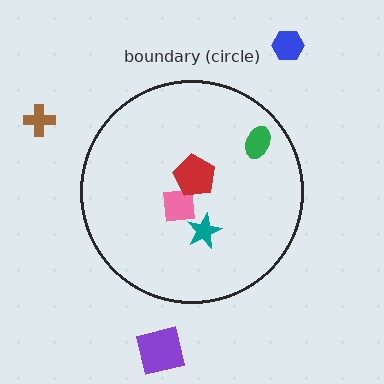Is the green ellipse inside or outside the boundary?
Inside.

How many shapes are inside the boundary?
4 inside, 3 outside.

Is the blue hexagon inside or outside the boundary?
Outside.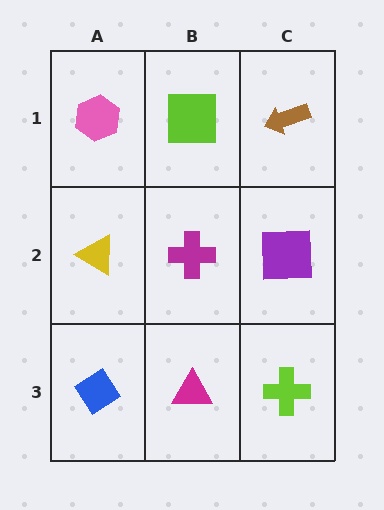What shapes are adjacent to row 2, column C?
A brown arrow (row 1, column C), a lime cross (row 3, column C), a magenta cross (row 2, column B).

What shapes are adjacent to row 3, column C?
A purple square (row 2, column C), a magenta triangle (row 3, column B).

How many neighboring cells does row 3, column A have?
2.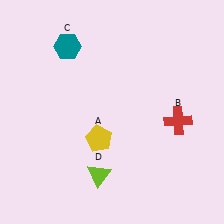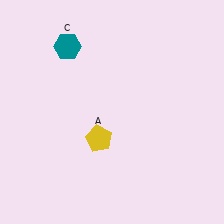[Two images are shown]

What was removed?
The lime triangle (D), the red cross (B) were removed in Image 2.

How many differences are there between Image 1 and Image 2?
There are 2 differences between the two images.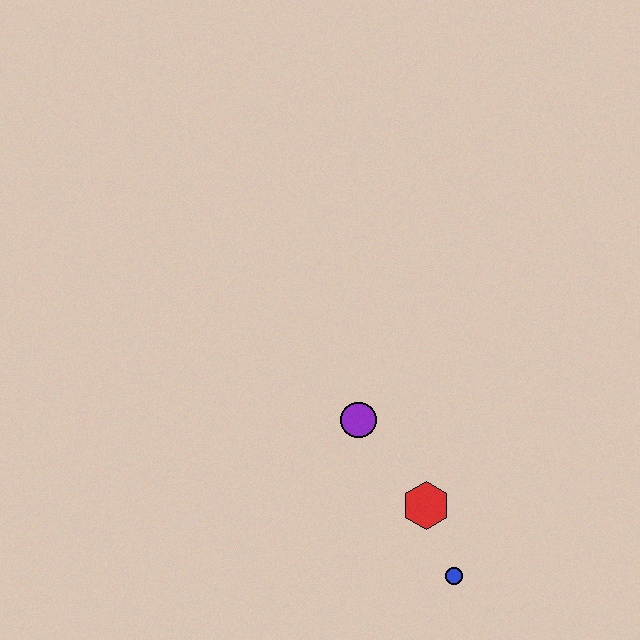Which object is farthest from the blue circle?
The purple circle is farthest from the blue circle.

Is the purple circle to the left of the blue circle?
Yes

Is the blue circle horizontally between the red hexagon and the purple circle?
No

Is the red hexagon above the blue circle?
Yes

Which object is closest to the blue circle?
The red hexagon is closest to the blue circle.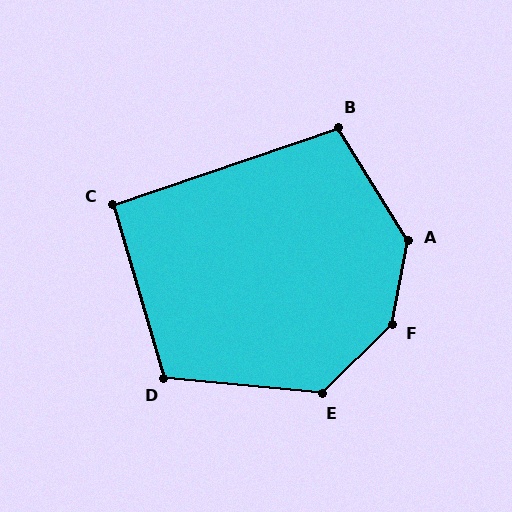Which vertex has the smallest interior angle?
C, at approximately 92 degrees.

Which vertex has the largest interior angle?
F, at approximately 145 degrees.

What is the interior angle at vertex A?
Approximately 138 degrees (obtuse).